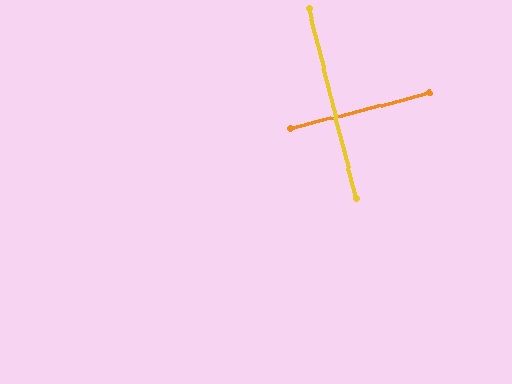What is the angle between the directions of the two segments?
Approximately 90 degrees.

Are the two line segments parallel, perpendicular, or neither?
Perpendicular — they meet at approximately 90°.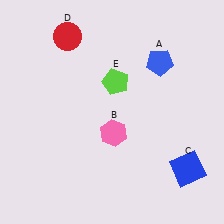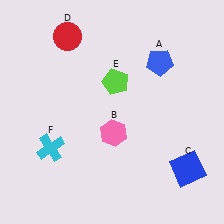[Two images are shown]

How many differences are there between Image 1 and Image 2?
There is 1 difference between the two images.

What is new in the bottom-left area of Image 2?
A cyan cross (F) was added in the bottom-left area of Image 2.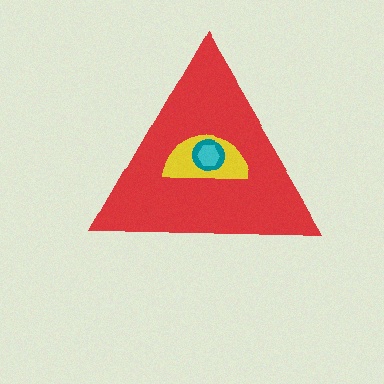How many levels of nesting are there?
4.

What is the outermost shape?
The red triangle.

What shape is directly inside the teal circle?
The cyan hexagon.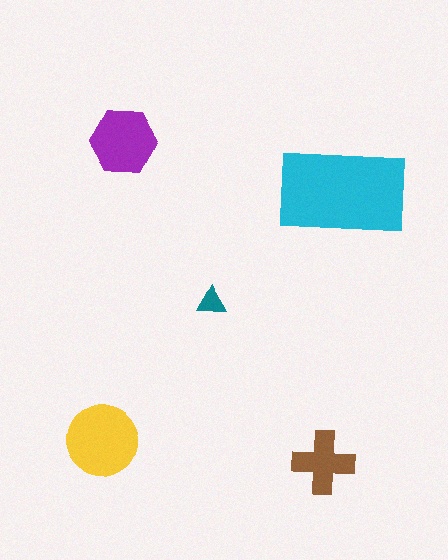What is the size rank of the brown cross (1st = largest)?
4th.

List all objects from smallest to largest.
The teal triangle, the brown cross, the purple hexagon, the yellow circle, the cyan rectangle.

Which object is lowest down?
The brown cross is bottommost.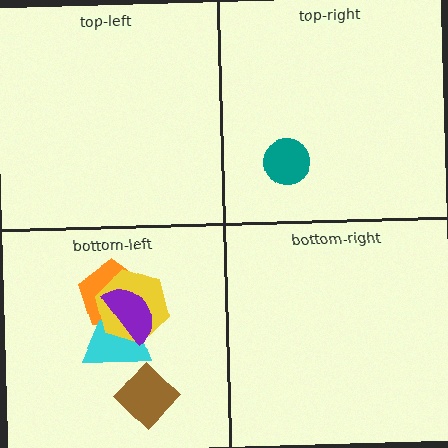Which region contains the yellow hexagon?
The bottom-left region.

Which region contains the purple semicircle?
The bottom-left region.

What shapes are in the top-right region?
The teal circle.